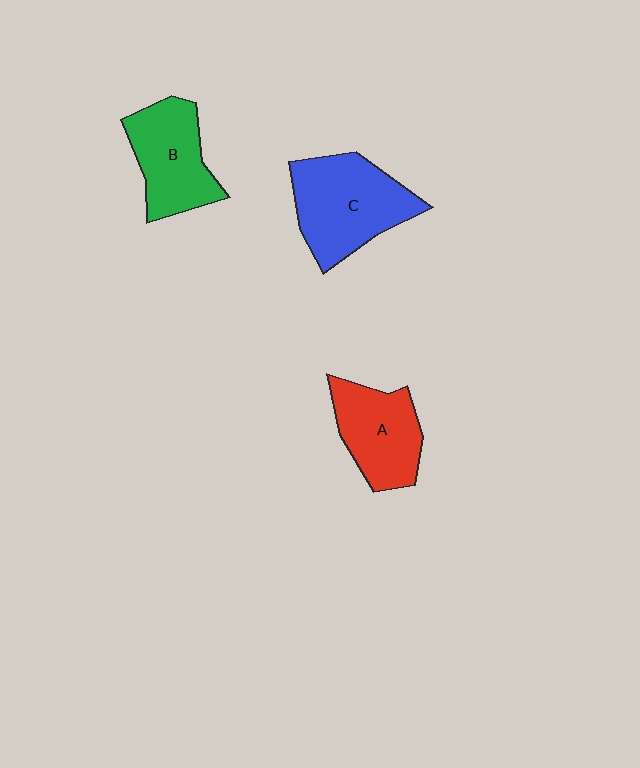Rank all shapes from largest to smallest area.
From largest to smallest: C (blue), B (green), A (red).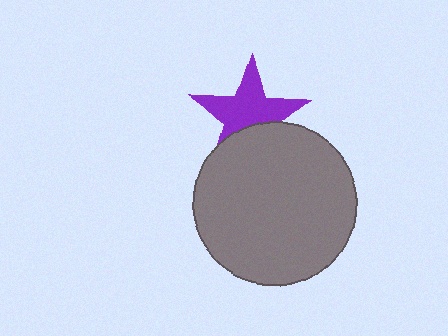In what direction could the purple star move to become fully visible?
The purple star could move up. That would shift it out from behind the gray circle entirely.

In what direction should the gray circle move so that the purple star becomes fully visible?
The gray circle should move down. That is the shortest direction to clear the overlap and leave the purple star fully visible.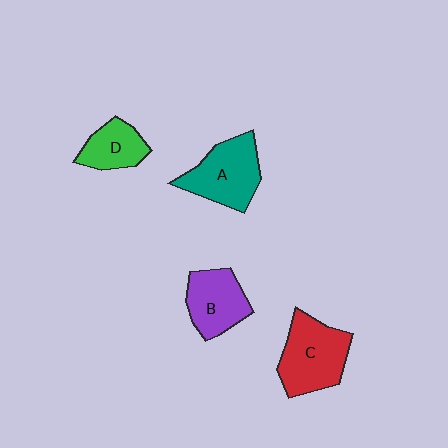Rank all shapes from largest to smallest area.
From largest to smallest: C (red), A (teal), B (purple), D (green).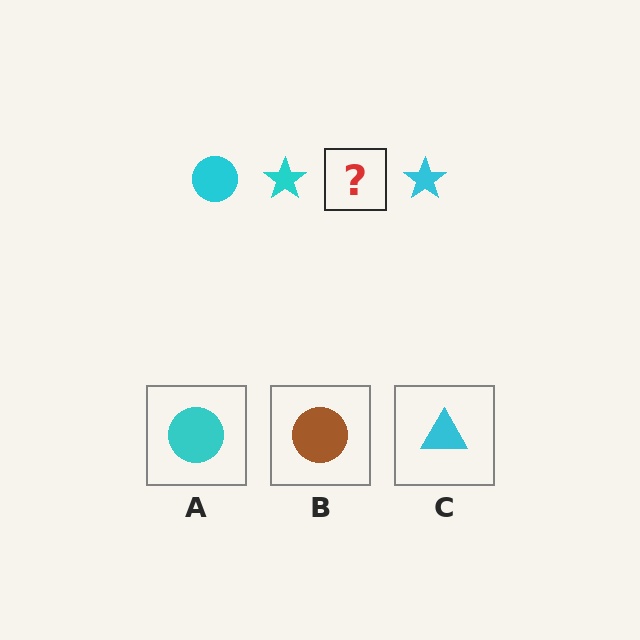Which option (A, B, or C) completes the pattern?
A.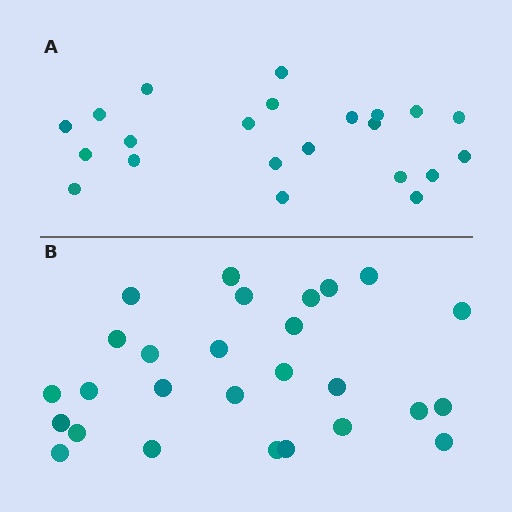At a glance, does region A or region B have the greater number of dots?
Region B (the bottom region) has more dots.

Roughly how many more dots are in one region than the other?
Region B has about 5 more dots than region A.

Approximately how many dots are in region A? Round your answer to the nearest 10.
About 20 dots. (The exact count is 22, which rounds to 20.)